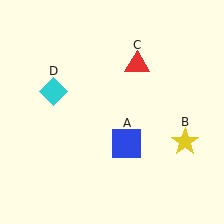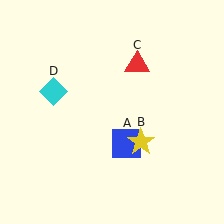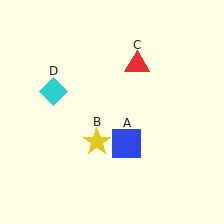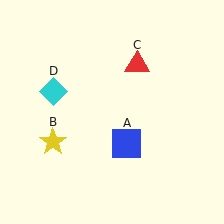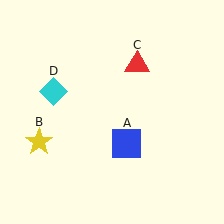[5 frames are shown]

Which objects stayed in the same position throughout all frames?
Blue square (object A) and red triangle (object C) and cyan diamond (object D) remained stationary.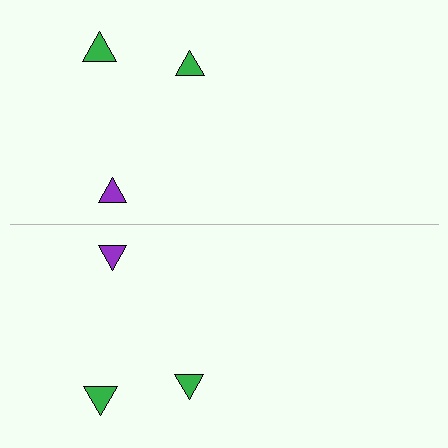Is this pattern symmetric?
Yes, this pattern has bilateral (reflection) symmetry.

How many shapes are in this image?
There are 6 shapes in this image.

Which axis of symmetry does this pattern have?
The pattern has a horizontal axis of symmetry running through the center of the image.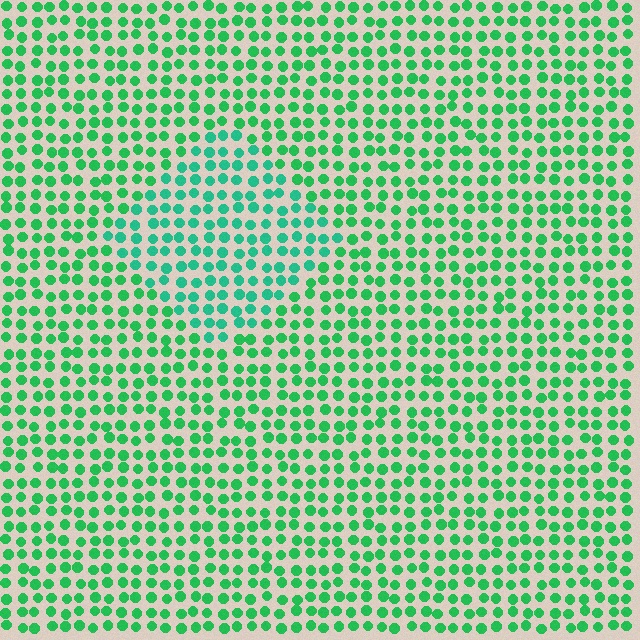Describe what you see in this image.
The image is filled with small green elements in a uniform arrangement. A diamond-shaped region is visible where the elements are tinted to a slightly different hue, forming a subtle color boundary.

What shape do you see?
I see a diamond.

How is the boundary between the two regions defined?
The boundary is defined purely by a slight shift in hue (about 21 degrees). Spacing, size, and orientation are identical on both sides.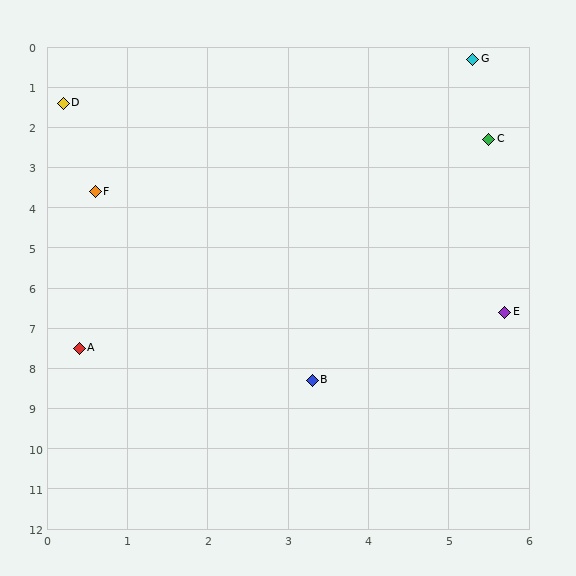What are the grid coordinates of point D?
Point D is at approximately (0.2, 1.4).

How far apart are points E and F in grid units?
Points E and F are about 5.9 grid units apart.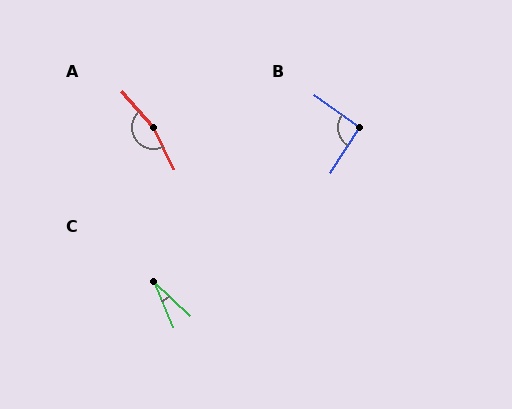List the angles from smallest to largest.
C (24°), B (93°), A (165°).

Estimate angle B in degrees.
Approximately 93 degrees.